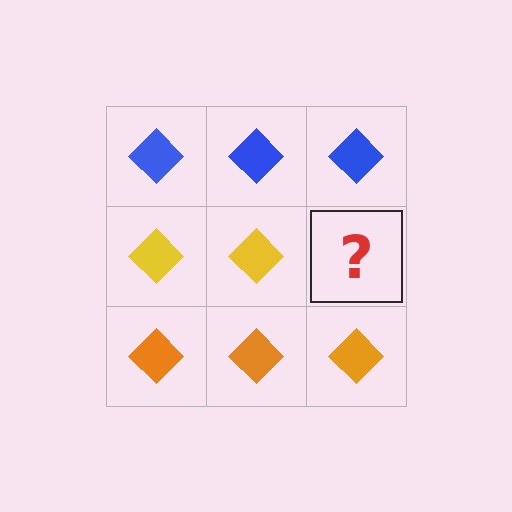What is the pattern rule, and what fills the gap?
The rule is that each row has a consistent color. The gap should be filled with a yellow diamond.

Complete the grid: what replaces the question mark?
The question mark should be replaced with a yellow diamond.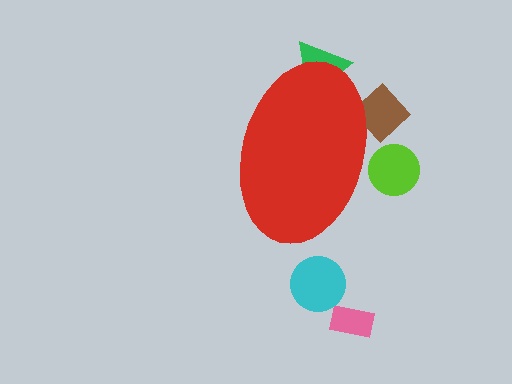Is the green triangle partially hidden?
Yes, the green triangle is partially hidden behind the red ellipse.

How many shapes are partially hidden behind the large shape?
3 shapes are partially hidden.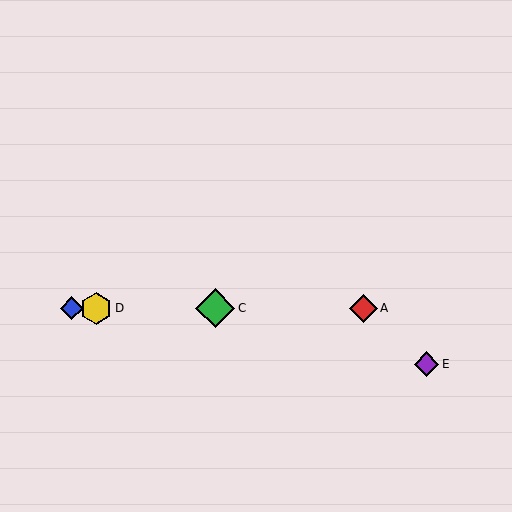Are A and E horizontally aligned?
No, A is at y≈308 and E is at y≈364.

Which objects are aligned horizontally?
Objects A, B, C, D are aligned horizontally.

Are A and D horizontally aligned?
Yes, both are at y≈308.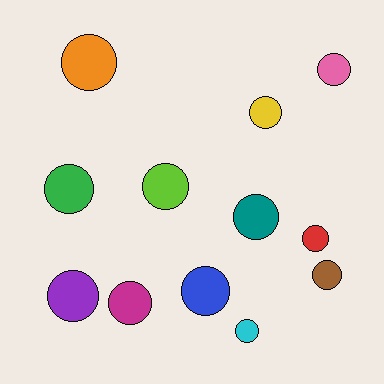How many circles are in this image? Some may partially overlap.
There are 12 circles.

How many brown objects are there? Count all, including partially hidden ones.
There is 1 brown object.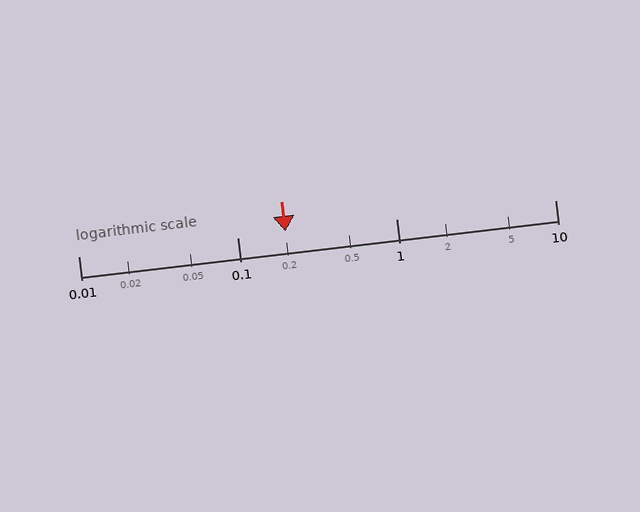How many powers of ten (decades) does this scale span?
The scale spans 3 decades, from 0.01 to 10.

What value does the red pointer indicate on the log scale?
The pointer indicates approximately 0.2.